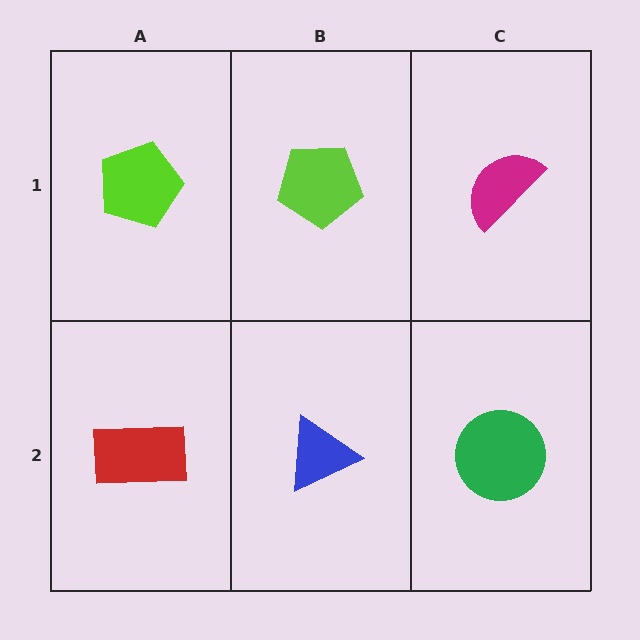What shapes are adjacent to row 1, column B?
A blue triangle (row 2, column B), a lime pentagon (row 1, column A), a magenta semicircle (row 1, column C).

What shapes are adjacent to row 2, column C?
A magenta semicircle (row 1, column C), a blue triangle (row 2, column B).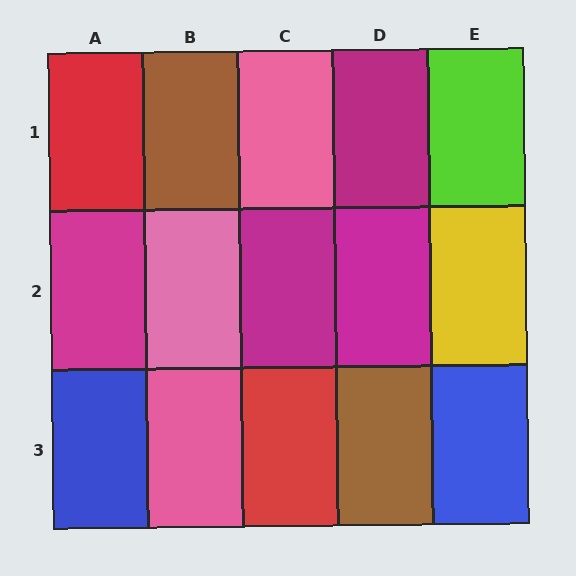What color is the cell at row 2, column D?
Magenta.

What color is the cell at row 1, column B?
Brown.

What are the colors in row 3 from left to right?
Blue, pink, red, brown, blue.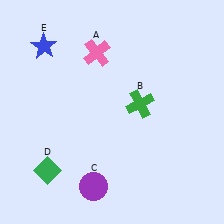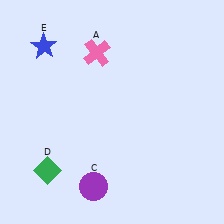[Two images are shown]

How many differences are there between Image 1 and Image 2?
There is 1 difference between the two images.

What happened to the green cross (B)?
The green cross (B) was removed in Image 2. It was in the top-right area of Image 1.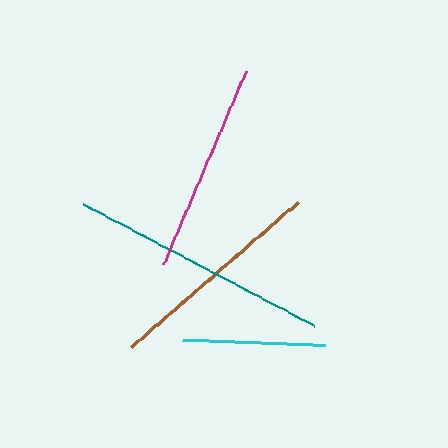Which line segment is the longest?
The teal line is the longest at approximately 261 pixels.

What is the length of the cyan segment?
The cyan segment is approximately 143 pixels long.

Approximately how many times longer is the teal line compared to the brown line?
The teal line is approximately 1.2 times the length of the brown line.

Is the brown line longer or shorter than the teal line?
The teal line is longer than the brown line.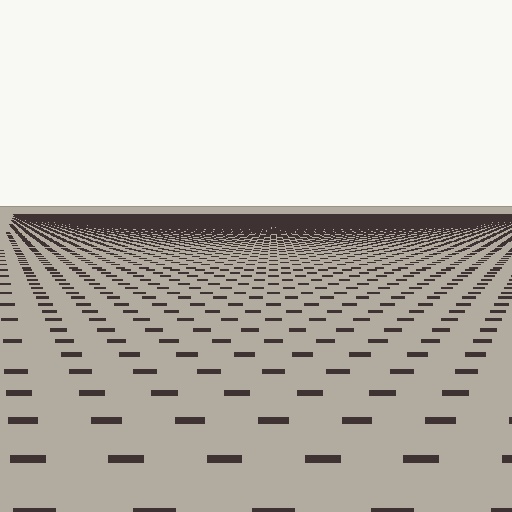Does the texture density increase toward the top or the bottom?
Density increases toward the top.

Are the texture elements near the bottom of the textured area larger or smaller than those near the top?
Larger. Near the bottom, elements are closer to the viewer and appear at a bigger on-screen size.